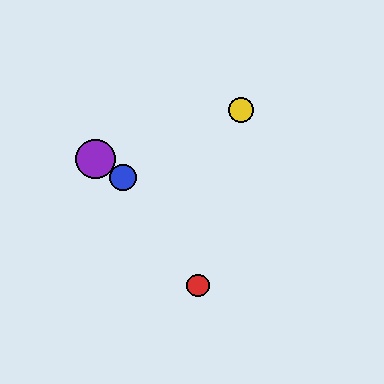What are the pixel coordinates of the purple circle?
The purple circle is at (95, 159).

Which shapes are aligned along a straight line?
The blue circle, the green circle, the purple circle are aligned along a straight line.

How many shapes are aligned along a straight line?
3 shapes (the blue circle, the green circle, the purple circle) are aligned along a straight line.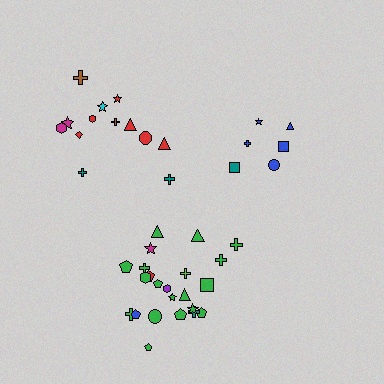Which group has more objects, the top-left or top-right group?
The top-left group.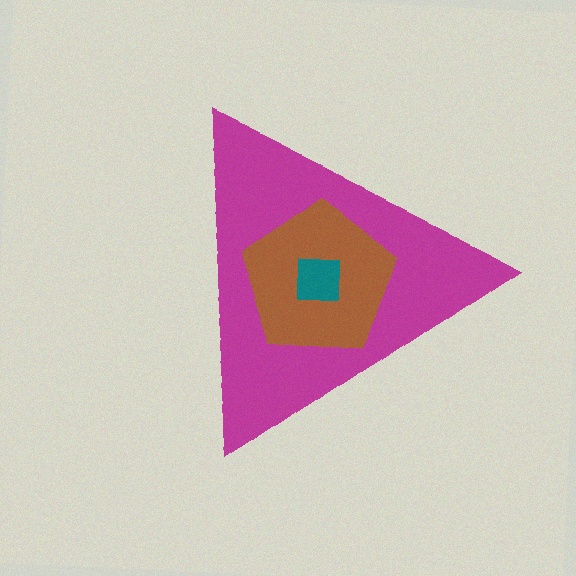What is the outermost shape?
The magenta triangle.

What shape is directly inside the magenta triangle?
The brown pentagon.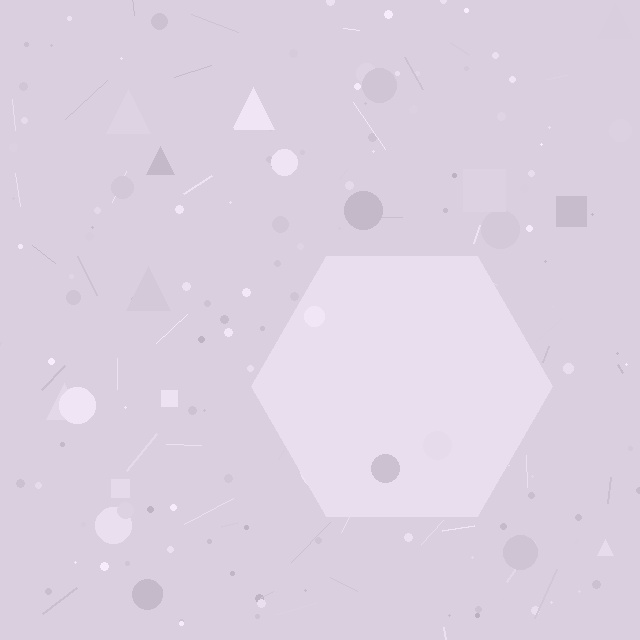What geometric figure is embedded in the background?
A hexagon is embedded in the background.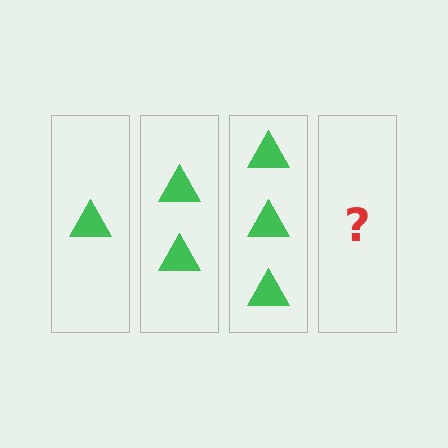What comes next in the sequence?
The next element should be 4 triangles.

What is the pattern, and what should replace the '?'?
The pattern is that each step adds one more triangle. The '?' should be 4 triangles.